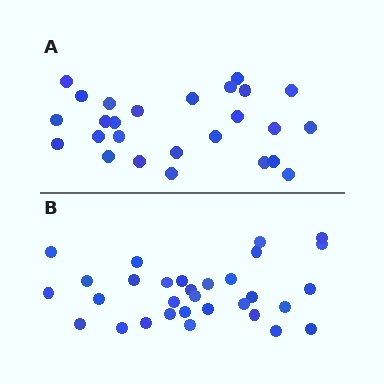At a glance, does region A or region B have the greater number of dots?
Region B (the bottom region) has more dots.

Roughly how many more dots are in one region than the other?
Region B has about 5 more dots than region A.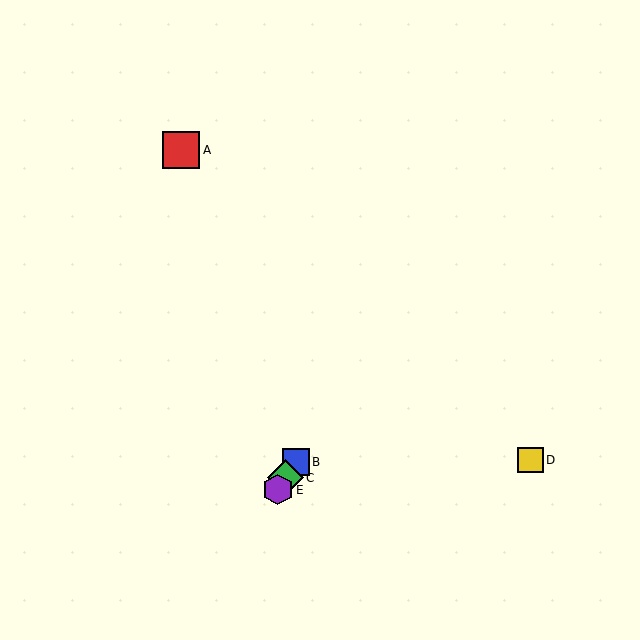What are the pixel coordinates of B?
Object B is at (296, 462).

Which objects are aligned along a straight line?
Objects B, C, E are aligned along a straight line.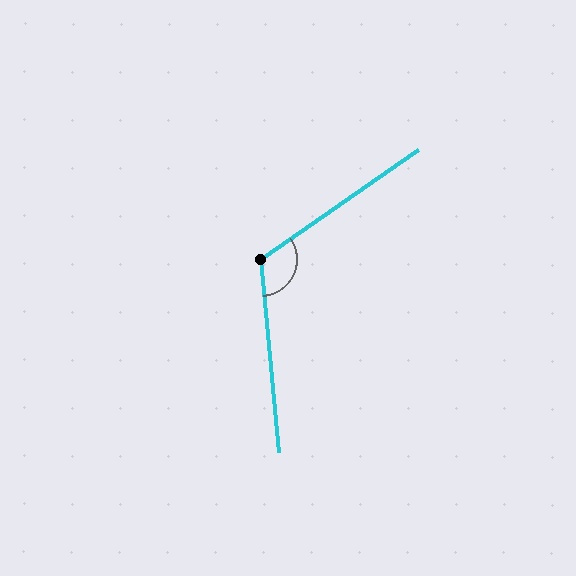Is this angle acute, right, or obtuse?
It is obtuse.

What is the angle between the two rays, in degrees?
Approximately 119 degrees.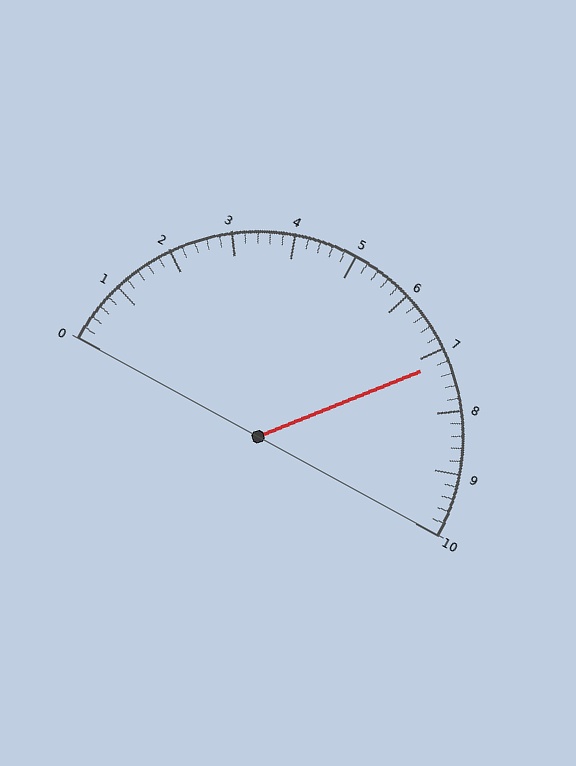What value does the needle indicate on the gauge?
The needle indicates approximately 7.2.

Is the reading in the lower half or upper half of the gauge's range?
The reading is in the upper half of the range (0 to 10).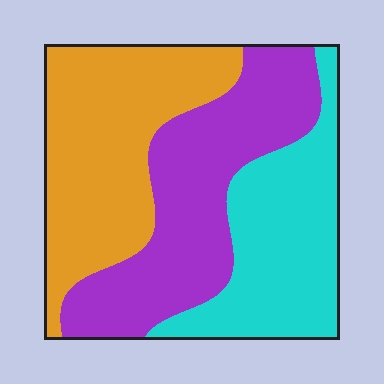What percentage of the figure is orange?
Orange takes up between a quarter and a half of the figure.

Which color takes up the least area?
Cyan, at roughly 30%.